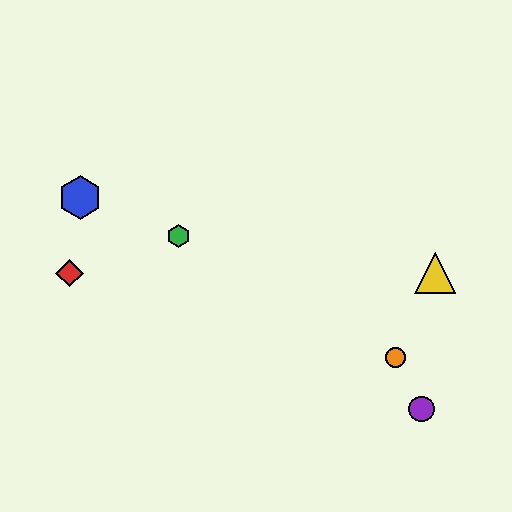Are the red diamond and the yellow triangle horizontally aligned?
Yes, both are at y≈273.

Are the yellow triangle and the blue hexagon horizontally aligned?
No, the yellow triangle is at y≈273 and the blue hexagon is at y≈198.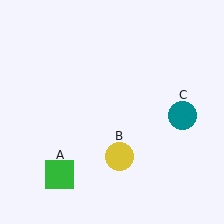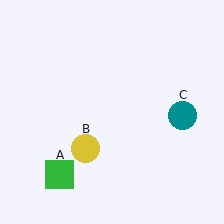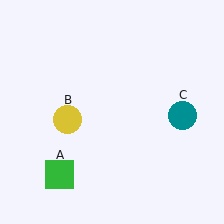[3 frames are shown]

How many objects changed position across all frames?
1 object changed position: yellow circle (object B).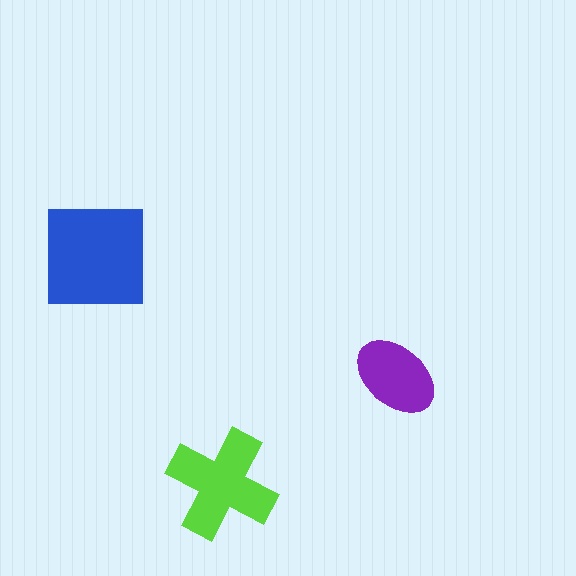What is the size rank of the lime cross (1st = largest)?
2nd.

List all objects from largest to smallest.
The blue square, the lime cross, the purple ellipse.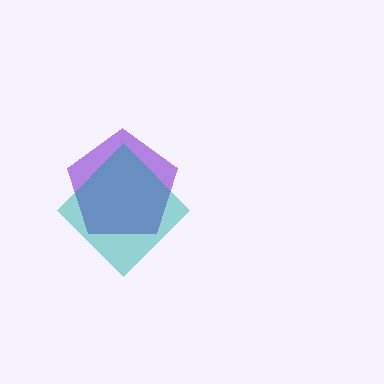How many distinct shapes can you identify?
There are 2 distinct shapes: a purple pentagon, a teal diamond.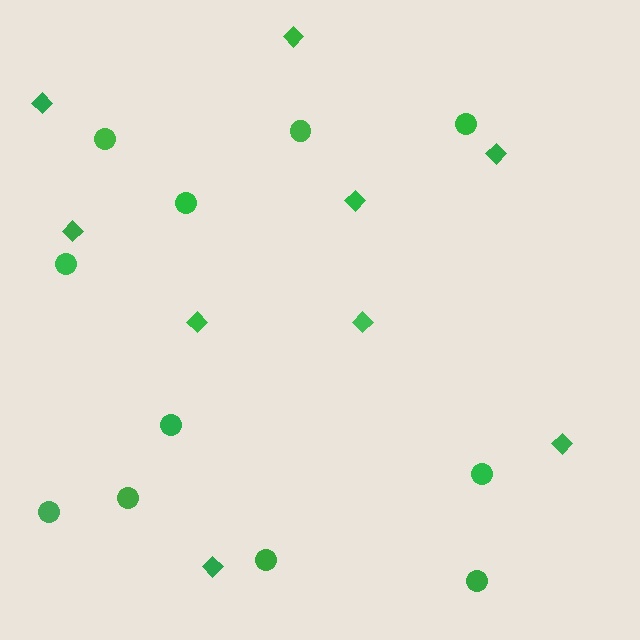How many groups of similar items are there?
There are 2 groups: one group of circles (11) and one group of diamonds (9).